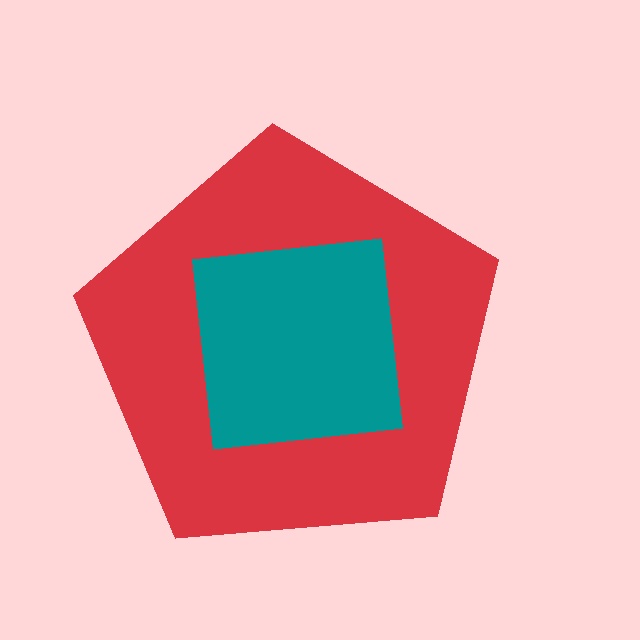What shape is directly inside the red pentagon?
The teal square.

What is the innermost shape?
The teal square.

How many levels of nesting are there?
2.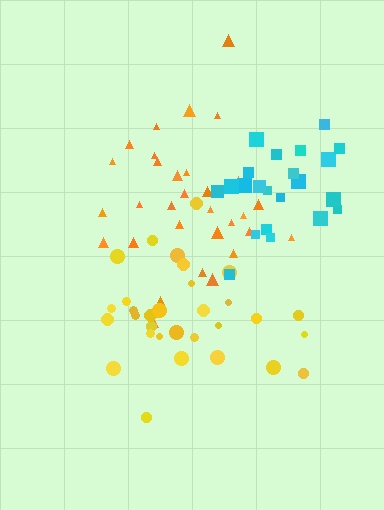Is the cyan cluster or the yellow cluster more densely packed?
Cyan.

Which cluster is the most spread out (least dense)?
Orange.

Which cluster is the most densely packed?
Cyan.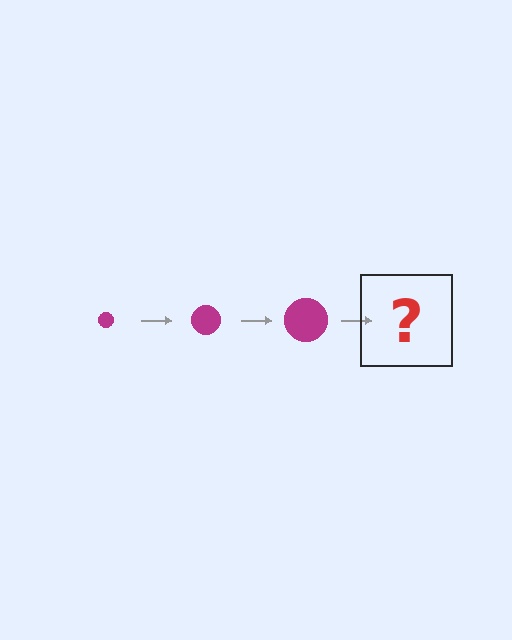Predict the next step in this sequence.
The next step is a magenta circle, larger than the previous one.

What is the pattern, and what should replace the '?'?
The pattern is that the circle gets progressively larger each step. The '?' should be a magenta circle, larger than the previous one.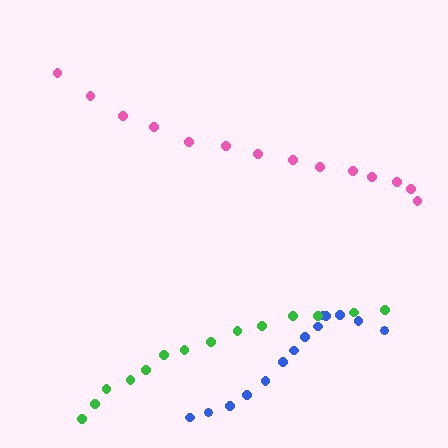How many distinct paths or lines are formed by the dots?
There are 3 distinct paths.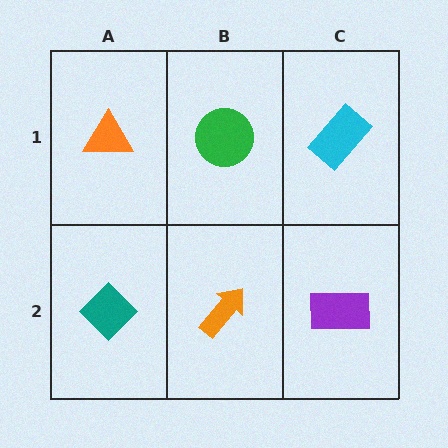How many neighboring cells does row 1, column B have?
3.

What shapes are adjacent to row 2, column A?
An orange triangle (row 1, column A), an orange arrow (row 2, column B).